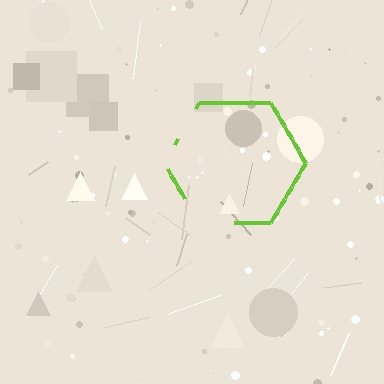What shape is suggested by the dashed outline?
The dashed outline suggests a hexagon.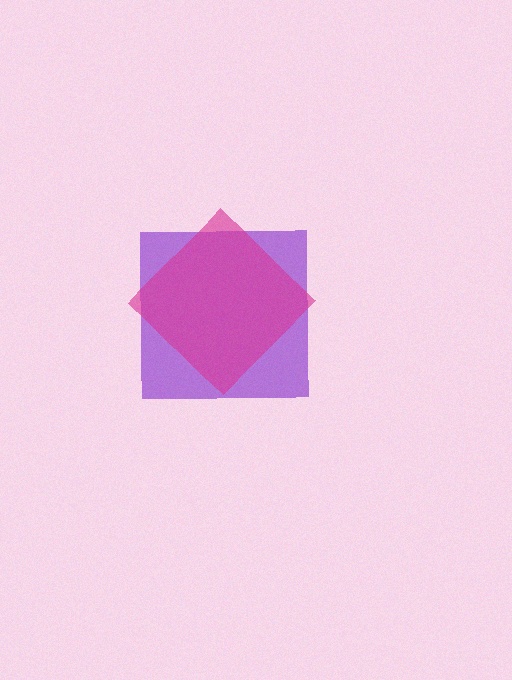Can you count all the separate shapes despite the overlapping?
Yes, there are 2 separate shapes.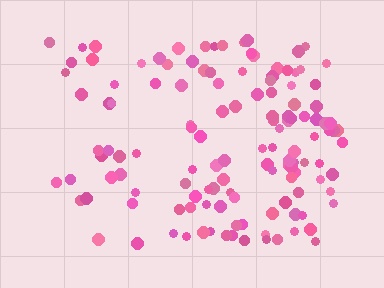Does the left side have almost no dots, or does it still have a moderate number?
Still a moderate number, just noticeably fewer than the right.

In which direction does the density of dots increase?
From left to right, with the right side densest.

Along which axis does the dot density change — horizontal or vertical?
Horizontal.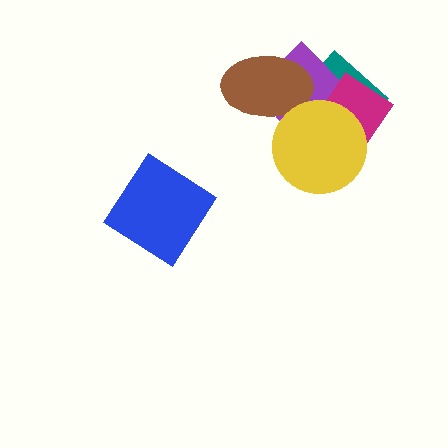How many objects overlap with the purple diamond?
4 objects overlap with the purple diamond.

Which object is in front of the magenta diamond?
The yellow circle is in front of the magenta diamond.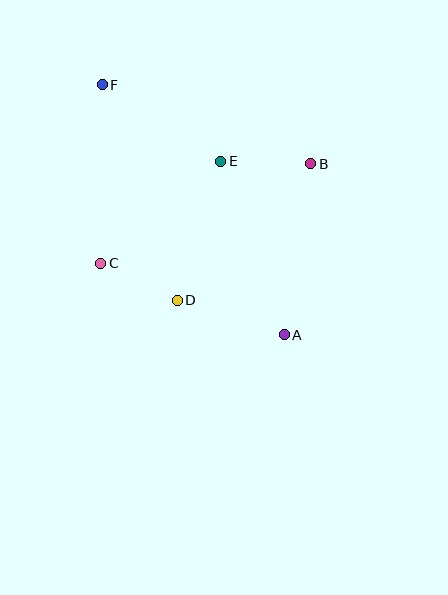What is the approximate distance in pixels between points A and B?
The distance between A and B is approximately 173 pixels.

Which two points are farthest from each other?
Points A and F are farthest from each other.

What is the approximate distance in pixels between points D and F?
The distance between D and F is approximately 228 pixels.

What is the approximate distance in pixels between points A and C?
The distance between A and C is approximately 197 pixels.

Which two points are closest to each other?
Points C and D are closest to each other.